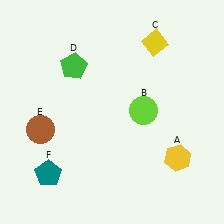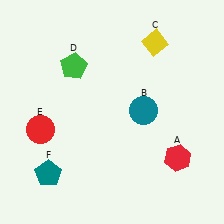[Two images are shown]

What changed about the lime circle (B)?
In Image 1, B is lime. In Image 2, it changed to teal.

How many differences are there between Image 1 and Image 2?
There are 3 differences between the two images.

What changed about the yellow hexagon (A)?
In Image 1, A is yellow. In Image 2, it changed to red.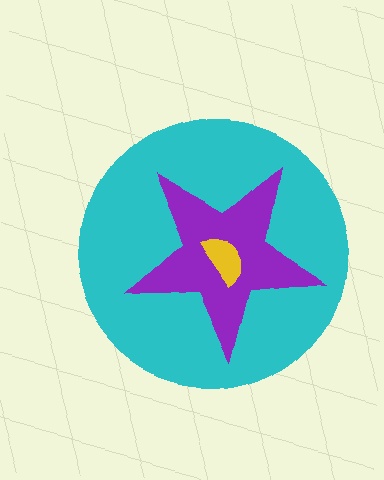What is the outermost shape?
The cyan circle.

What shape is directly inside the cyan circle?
The purple star.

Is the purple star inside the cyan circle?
Yes.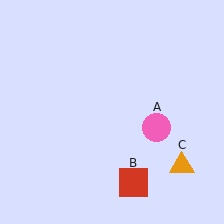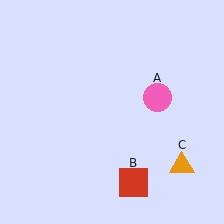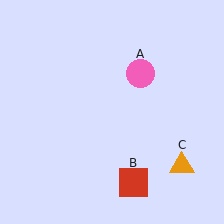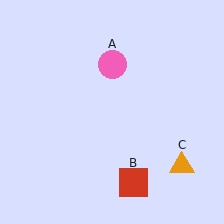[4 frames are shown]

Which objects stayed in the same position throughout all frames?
Red square (object B) and orange triangle (object C) remained stationary.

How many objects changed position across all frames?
1 object changed position: pink circle (object A).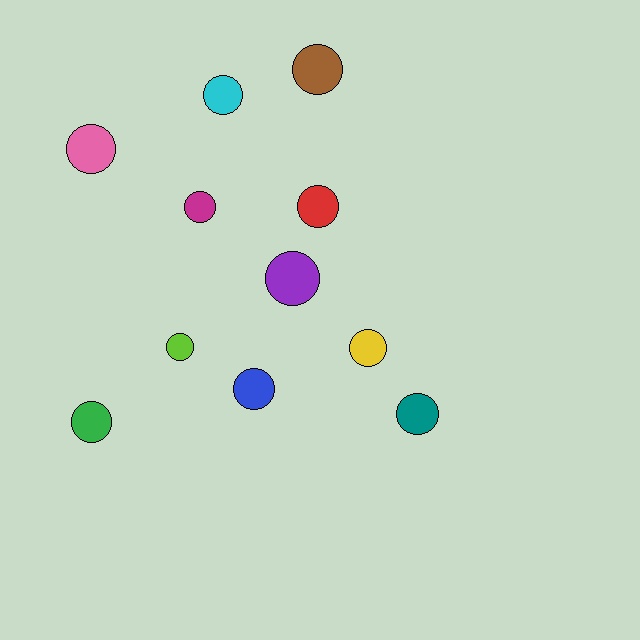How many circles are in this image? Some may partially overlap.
There are 11 circles.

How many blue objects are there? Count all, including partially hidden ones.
There is 1 blue object.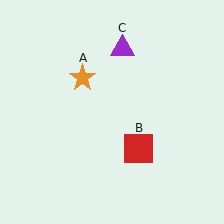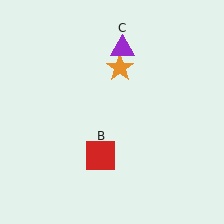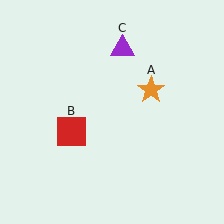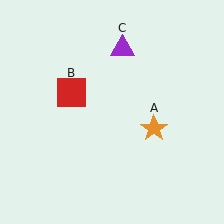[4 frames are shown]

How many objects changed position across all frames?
2 objects changed position: orange star (object A), red square (object B).